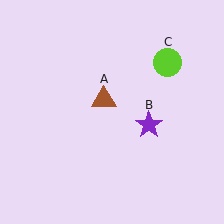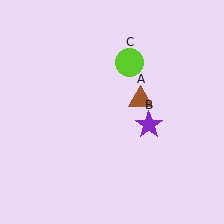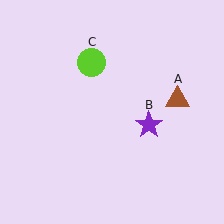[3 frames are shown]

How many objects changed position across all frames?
2 objects changed position: brown triangle (object A), lime circle (object C).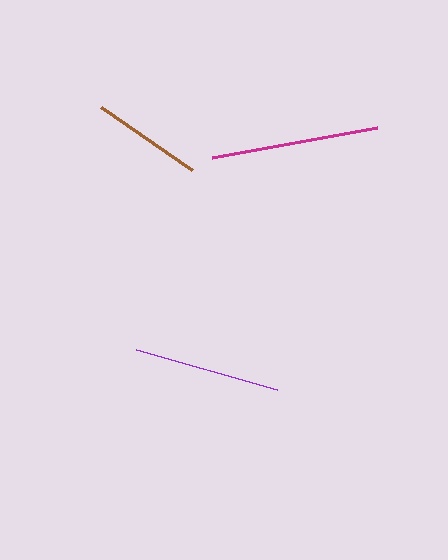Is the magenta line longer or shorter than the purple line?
The magenta line is longer than the purple line.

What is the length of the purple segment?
The purple segment is approximately 147 pixels long.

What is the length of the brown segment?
The brown segment is approximately 111 pixels long.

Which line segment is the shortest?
The brown line is the shortest at approximately 111 pixels.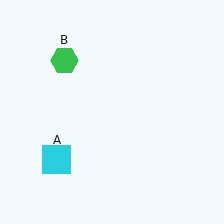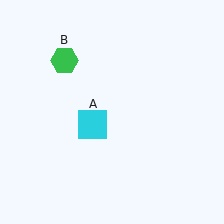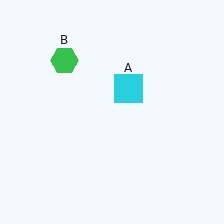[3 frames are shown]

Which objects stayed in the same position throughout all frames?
Green hexagon (object B) remained stationary.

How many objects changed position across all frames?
1 object changed position: cyan square (object A).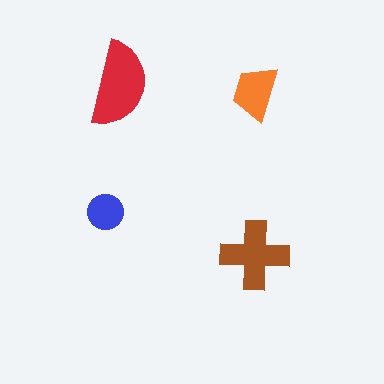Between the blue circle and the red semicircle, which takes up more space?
The red semicircle.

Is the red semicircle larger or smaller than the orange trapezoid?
Larger.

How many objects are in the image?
There are 4 objects in the image.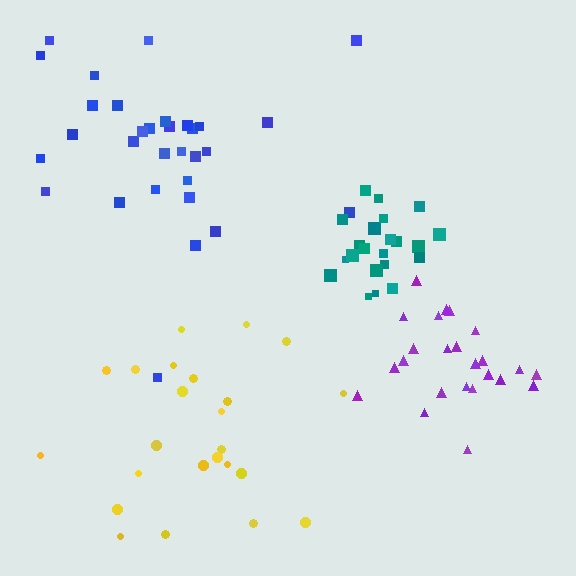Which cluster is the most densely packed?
Teal.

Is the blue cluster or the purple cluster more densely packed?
Purple.